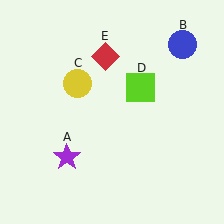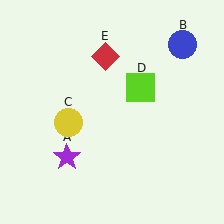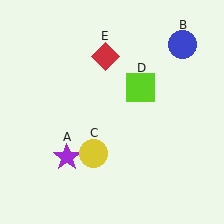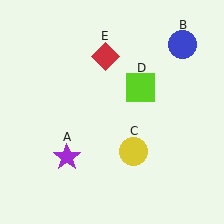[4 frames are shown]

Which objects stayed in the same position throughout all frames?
Purple star (object A) and blue circle (object B) and lime square (object D) and red diamond (object E) remained stationary.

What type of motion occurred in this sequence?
The yellow circle (object C) rotated counterclockwise around the center of the scene.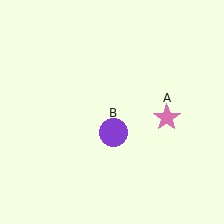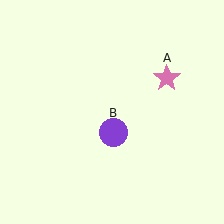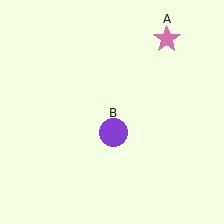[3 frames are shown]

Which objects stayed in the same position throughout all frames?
Purple circle (object B) remained stationary.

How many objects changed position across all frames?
1 object changed position: pink star (object A).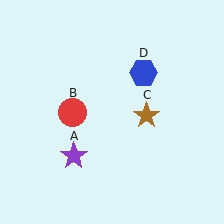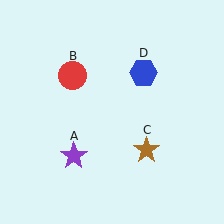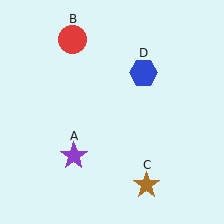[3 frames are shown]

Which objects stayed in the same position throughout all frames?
Purple star (object A) and blue hexagon (object D) remained stationary.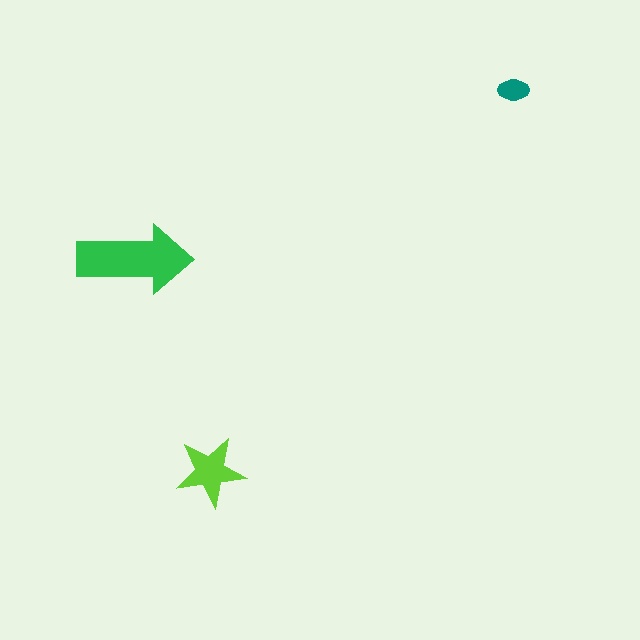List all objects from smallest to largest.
The teal ellipse, the lime star, the green arrow.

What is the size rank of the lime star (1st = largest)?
2nd.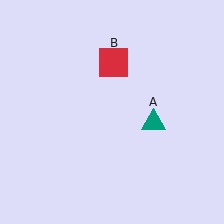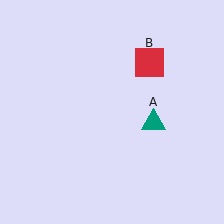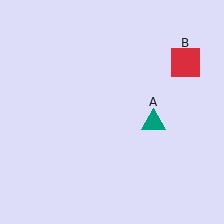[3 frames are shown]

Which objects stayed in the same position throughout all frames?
Teal triangle (object A) remained stationary.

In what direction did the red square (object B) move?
The red square (object B) moved right.